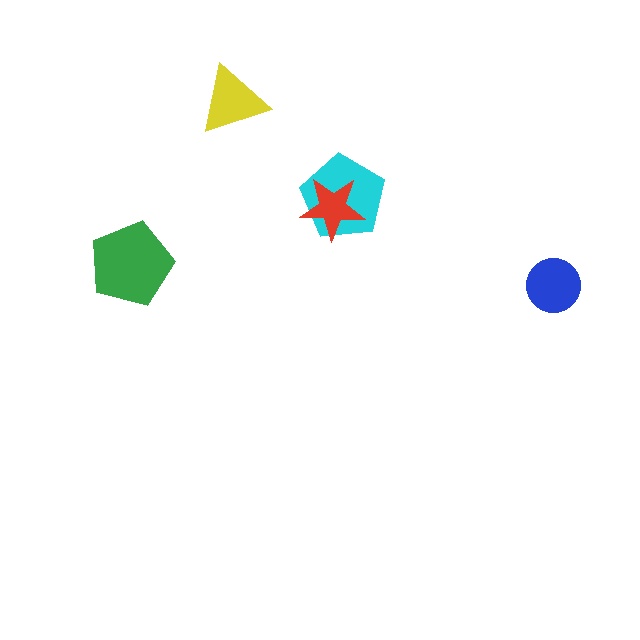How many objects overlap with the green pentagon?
0 objects overlap with the green pentagon.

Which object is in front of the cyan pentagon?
The red star is in front of the cyan pentagon.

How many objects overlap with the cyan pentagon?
1 object overlaps with the cyan pentagon.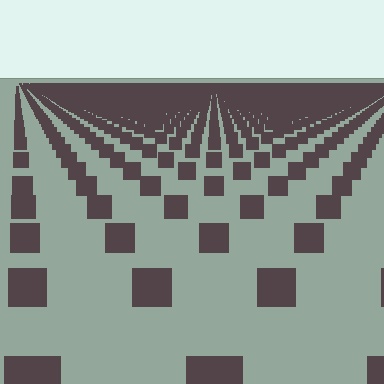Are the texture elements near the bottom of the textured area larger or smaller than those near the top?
Larger. Near the bottom, elements are closer to the viewer and appear at a bigger on-screen size.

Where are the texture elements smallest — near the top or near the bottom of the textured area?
Near the top.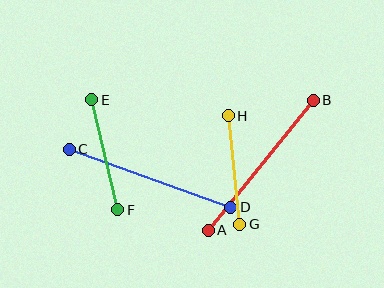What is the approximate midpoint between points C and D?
The midpoint is at approximately (150, 178) pixels.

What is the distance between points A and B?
The distance is approximately 167 pixels.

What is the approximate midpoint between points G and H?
The midpoint is at approximately (234, 170) pixels.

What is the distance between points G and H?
The distance is approximately 109 pixels.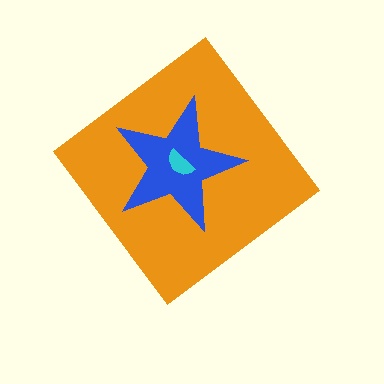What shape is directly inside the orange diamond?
The blue star.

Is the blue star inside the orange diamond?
Yes.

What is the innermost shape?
The cyan semicircle.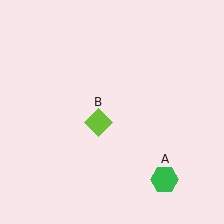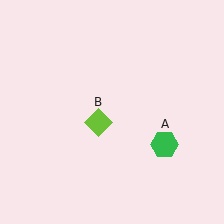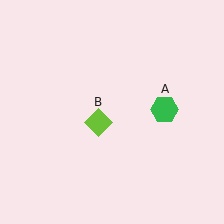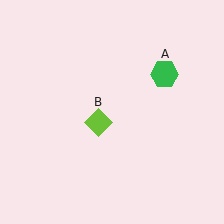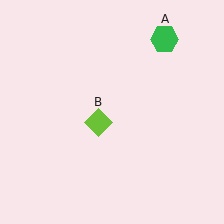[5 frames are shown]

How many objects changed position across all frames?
1 object changed position: green hexagon (object A).